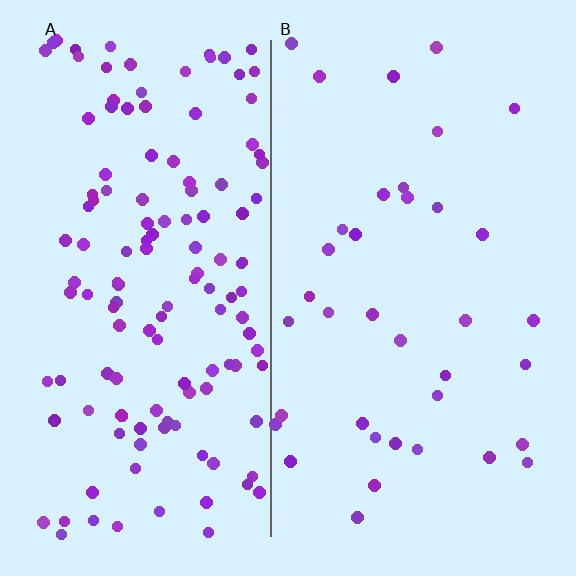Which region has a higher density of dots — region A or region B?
A (the left).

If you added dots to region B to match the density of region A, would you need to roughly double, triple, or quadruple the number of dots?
Approximately quadruple.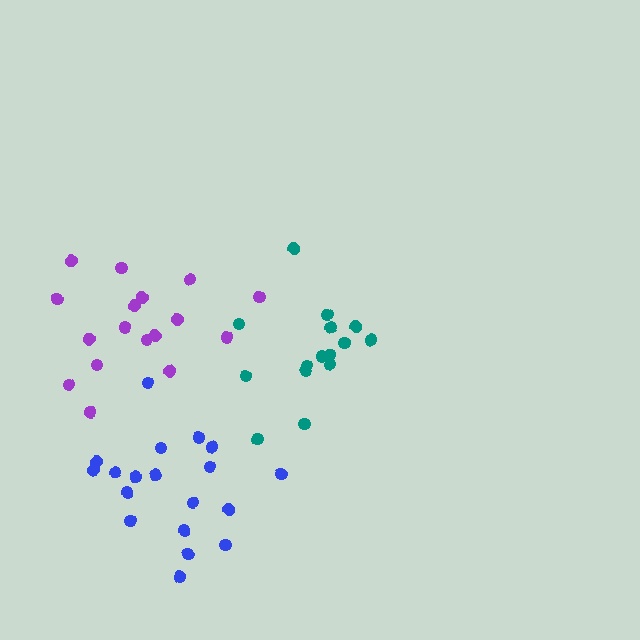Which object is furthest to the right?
The teal cluster is rightmost.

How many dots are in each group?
Group 1: 15 dots, Group 2: 19 dots, Group 3: 17 dots (51 total).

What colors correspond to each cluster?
The clusters are colored: teal, blue, purple.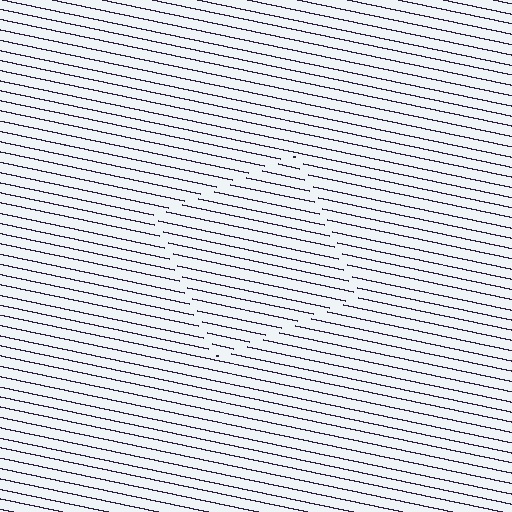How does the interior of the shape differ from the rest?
The interior of the shape contains the same grating, shifted by half a period — the contour is defined by the phase discontinuity where line-ends from the inner and outer gratings abut.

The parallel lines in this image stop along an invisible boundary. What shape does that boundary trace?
An illusory square. The interior of the shape contains the same grating, shifted by half a period — the contour is defined by the phase discontinuity where line-ends from the inner and outer gratings abut.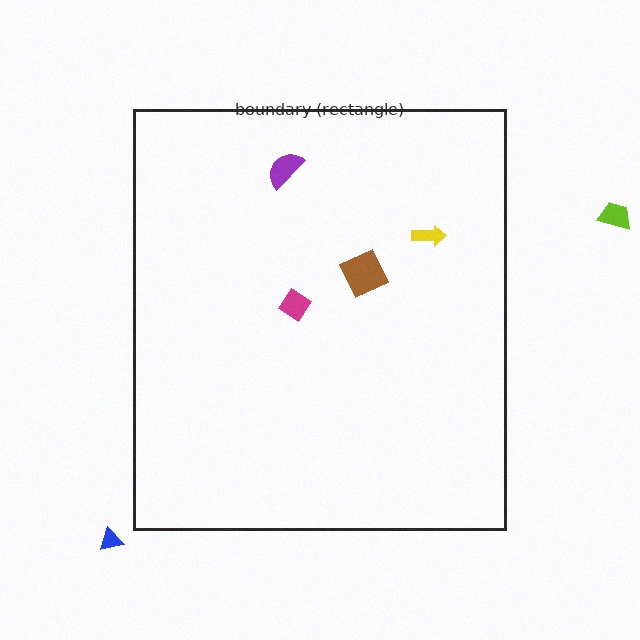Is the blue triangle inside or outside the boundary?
Outside.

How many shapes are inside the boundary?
4 inside, 2 outside.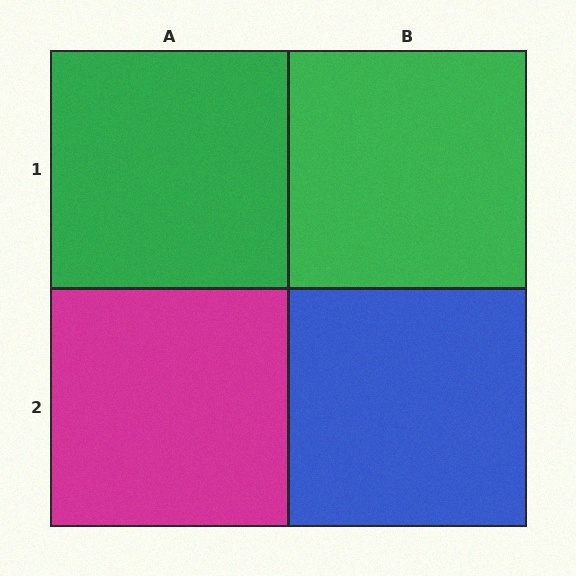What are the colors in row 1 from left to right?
Green, green.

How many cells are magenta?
1 cell is magenta.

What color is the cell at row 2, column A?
Magenta.